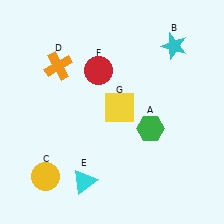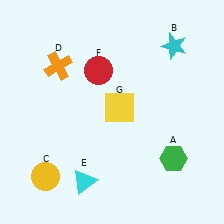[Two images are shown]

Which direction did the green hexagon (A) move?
The green hexagon (A) moved down.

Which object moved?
The green hexagon (A) moved down.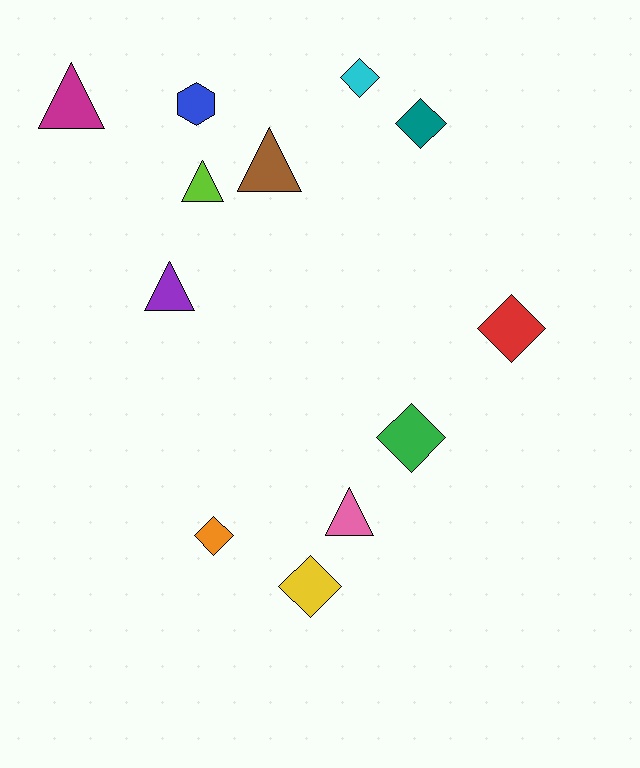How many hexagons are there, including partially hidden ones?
There is 1 hexagon.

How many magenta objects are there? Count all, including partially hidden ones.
There is 1 magenta object.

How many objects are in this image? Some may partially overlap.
There are 12 objects.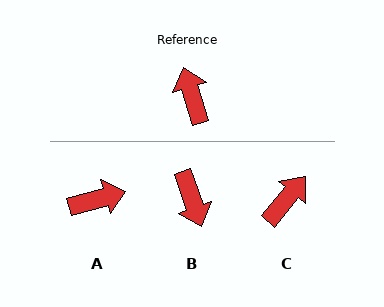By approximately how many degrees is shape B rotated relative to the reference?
Approximately 178 degrees clockwise.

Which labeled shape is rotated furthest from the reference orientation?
B, about 178 degrees away.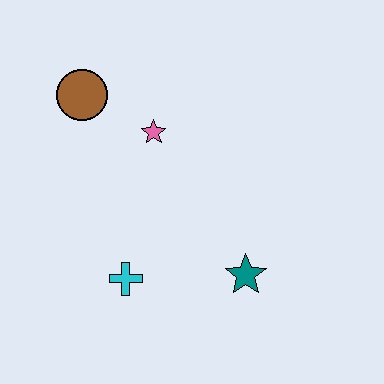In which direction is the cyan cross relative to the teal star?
The cyan cross is to the left of the teal star.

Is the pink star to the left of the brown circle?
No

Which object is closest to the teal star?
The cyan cross is closest to the teal star.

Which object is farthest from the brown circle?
The teal star is farthest from the brown circle.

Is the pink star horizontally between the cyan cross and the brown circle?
No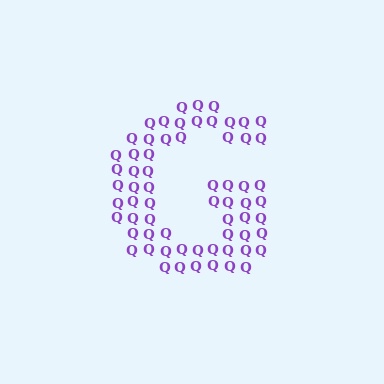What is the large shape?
The large shape is the letter G.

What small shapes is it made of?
It is made of small letter Q's.